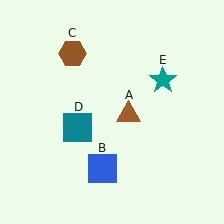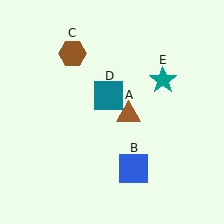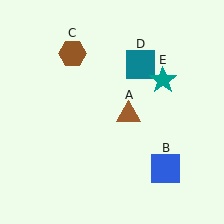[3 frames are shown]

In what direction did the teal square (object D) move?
The teal square (object D) moved up and to the right.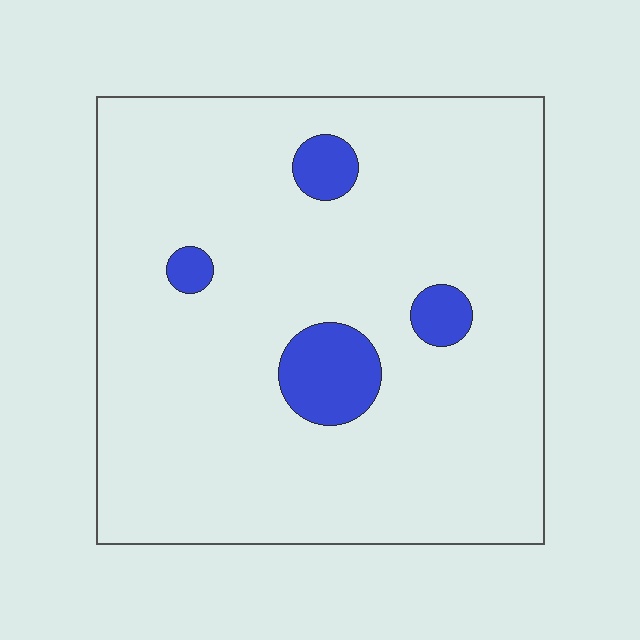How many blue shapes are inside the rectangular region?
4.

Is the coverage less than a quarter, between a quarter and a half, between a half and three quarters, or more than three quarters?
Less than a quarter.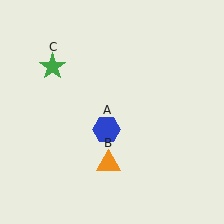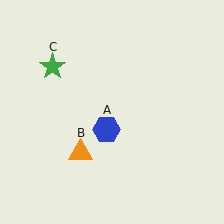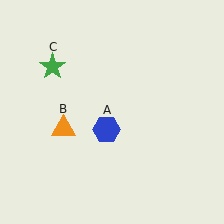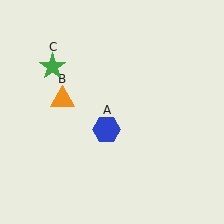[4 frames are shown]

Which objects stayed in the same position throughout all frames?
Blue hexagon (object A) and green star (object C) remained stationary.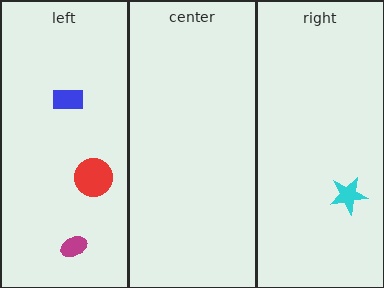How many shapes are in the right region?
1.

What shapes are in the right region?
The cyan star.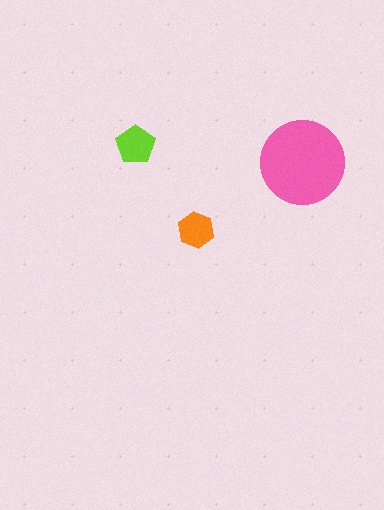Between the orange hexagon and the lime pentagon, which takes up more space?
The lime pentagon.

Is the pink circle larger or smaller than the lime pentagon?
Larger.